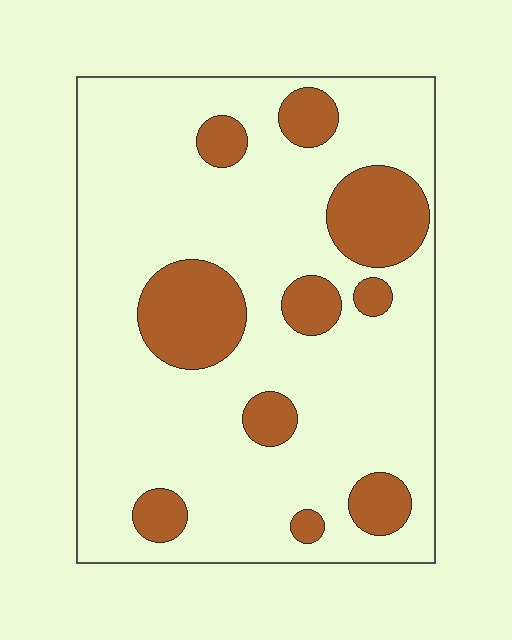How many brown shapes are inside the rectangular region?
10.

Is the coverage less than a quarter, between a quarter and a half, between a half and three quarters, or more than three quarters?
Less than a quarter.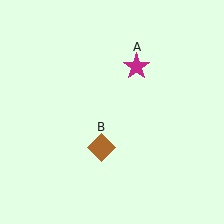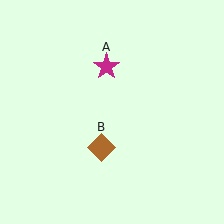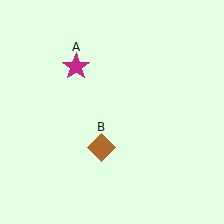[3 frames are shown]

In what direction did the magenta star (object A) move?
The magenta star (object A) moved left.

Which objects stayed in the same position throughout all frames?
Brown diamond (object B) remained stationary.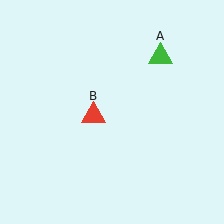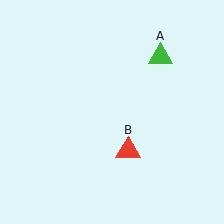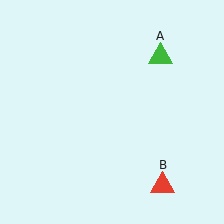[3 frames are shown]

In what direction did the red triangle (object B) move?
The red triangle (object B) moved down and to the right.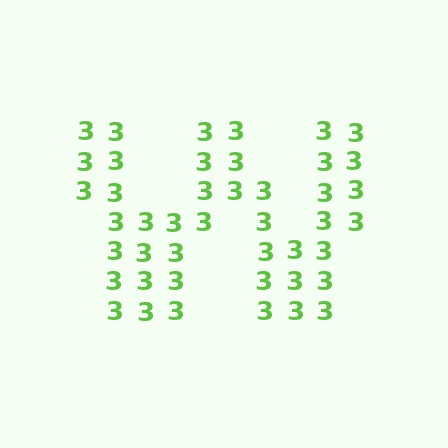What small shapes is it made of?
It is made of small digit 3's.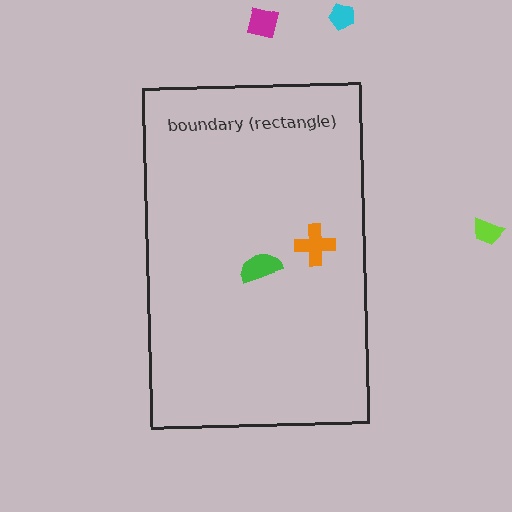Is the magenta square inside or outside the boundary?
Outside.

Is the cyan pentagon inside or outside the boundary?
Outside.